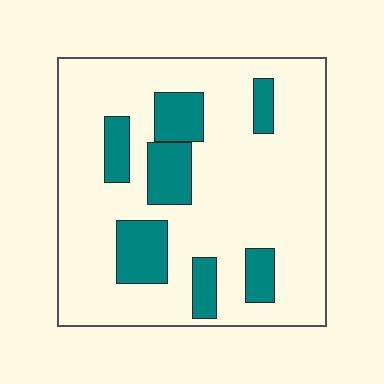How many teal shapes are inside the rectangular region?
7.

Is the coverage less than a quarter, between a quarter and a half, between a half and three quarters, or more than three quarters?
Less than a quarter.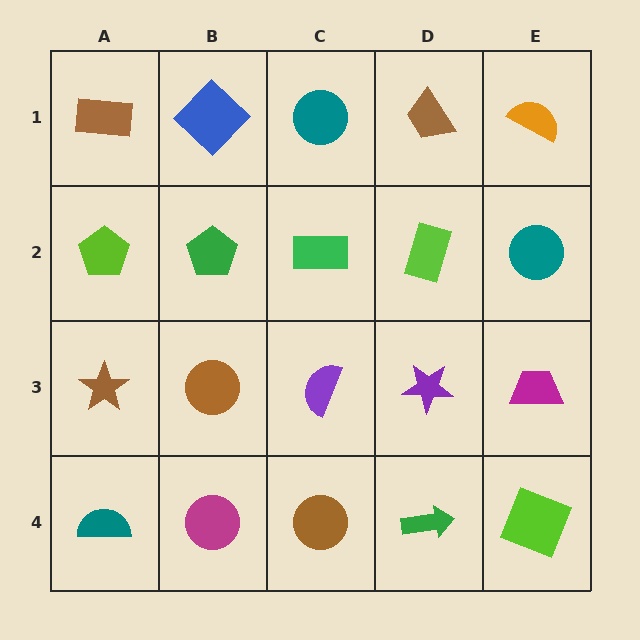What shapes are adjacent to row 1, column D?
A lime rectangle (row 2, column D), a teal circle (row 1, column C), an orange semicircle (row 1, column E).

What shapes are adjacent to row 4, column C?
A purple semicircle (row 3, column C), a magenta circle (row 4, column B), a green arrow (row 4, column D).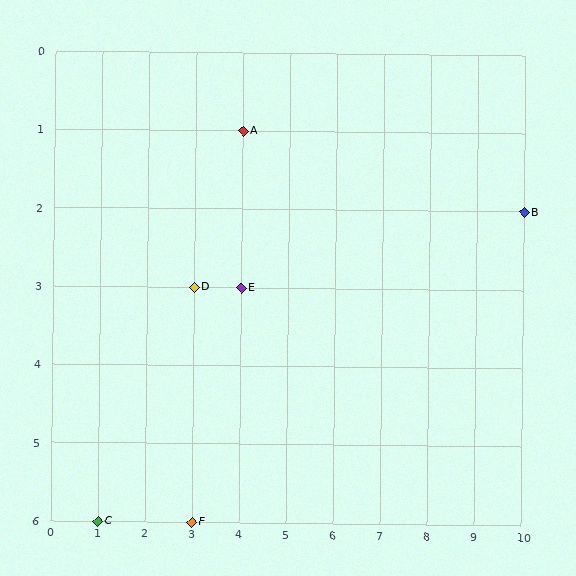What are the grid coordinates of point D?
Point D is at grid coordinates (3, 3).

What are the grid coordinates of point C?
Point C is at grid coordinates (1, 6).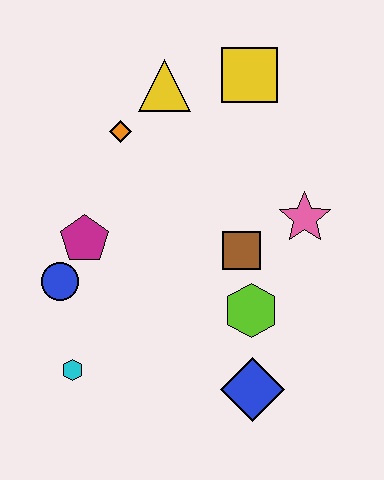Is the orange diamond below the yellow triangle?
Yes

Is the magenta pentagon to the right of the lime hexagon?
No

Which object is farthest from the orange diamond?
The blue diamond is farthest from the orange diamond.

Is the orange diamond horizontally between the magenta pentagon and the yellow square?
Yes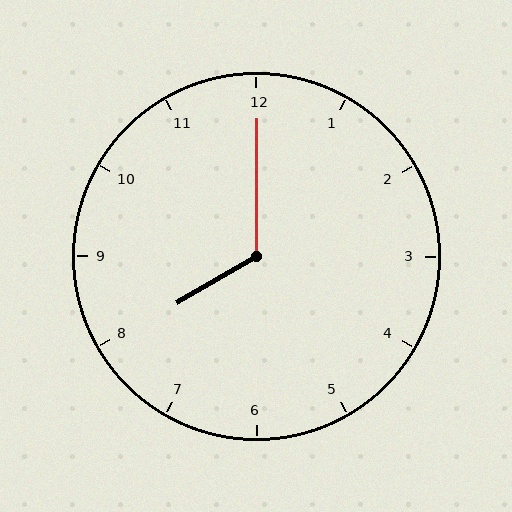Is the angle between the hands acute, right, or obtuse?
It is obtuse.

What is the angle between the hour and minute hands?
Approximately 120 degrees.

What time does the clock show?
8:00.